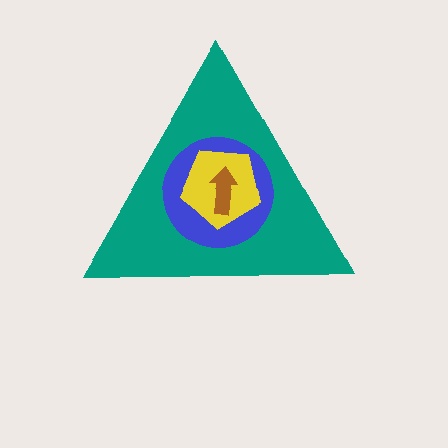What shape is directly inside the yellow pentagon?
The brown arrow.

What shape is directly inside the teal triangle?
The blue circle.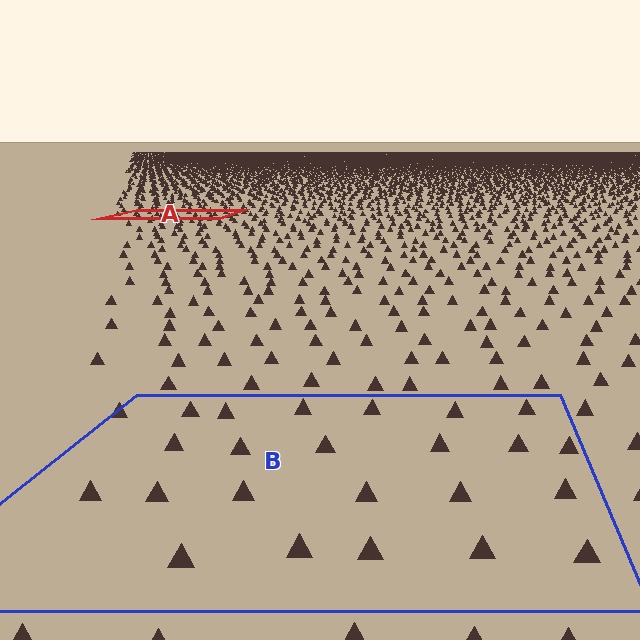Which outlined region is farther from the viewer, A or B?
Region A is farther from the viewer — the texture elements inside it appear smaller and more densely packed.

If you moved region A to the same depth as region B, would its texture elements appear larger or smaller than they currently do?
They would appear larger. At a closer depth, the same texture elements are projected at a bigger on-screen size.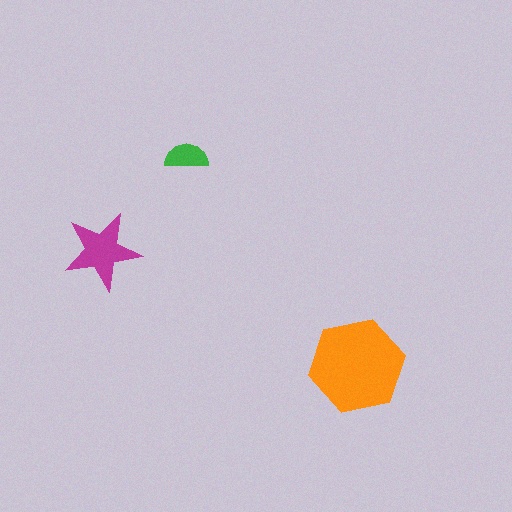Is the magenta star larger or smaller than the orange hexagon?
Smaller.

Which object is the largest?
The orange hexagon.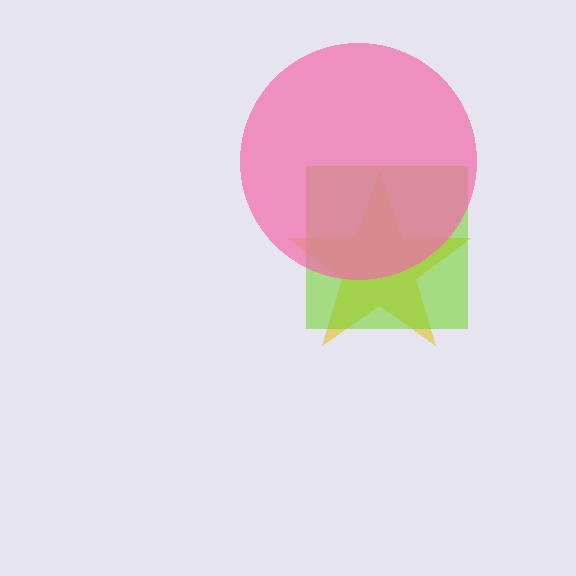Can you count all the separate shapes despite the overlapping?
Yes, there are 3 separate shapes.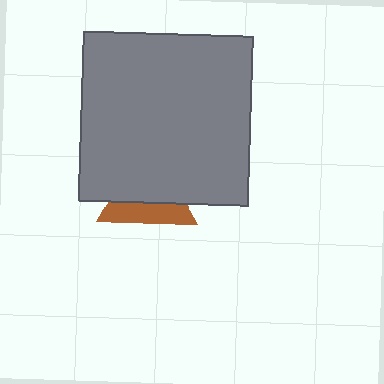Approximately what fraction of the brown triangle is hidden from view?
Roughly 60% of the brown triangle is hidden behind the gray square.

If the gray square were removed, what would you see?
You would see the complete brown triangle.